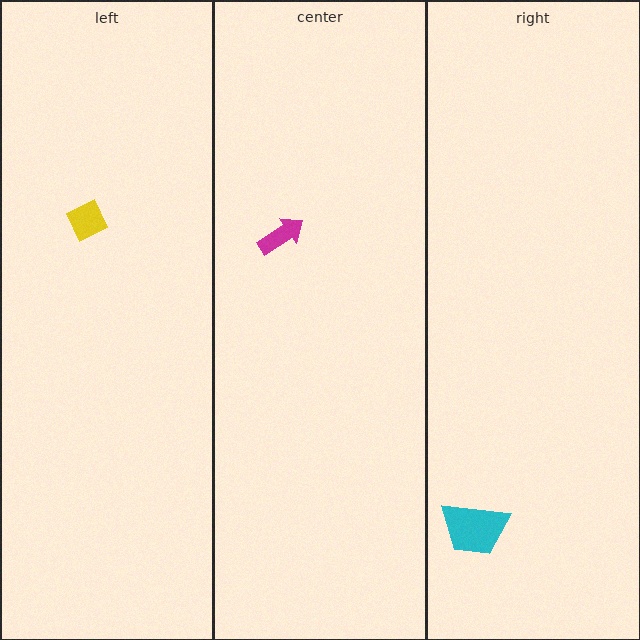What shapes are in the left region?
The yellow diamond.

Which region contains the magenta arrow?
The center region.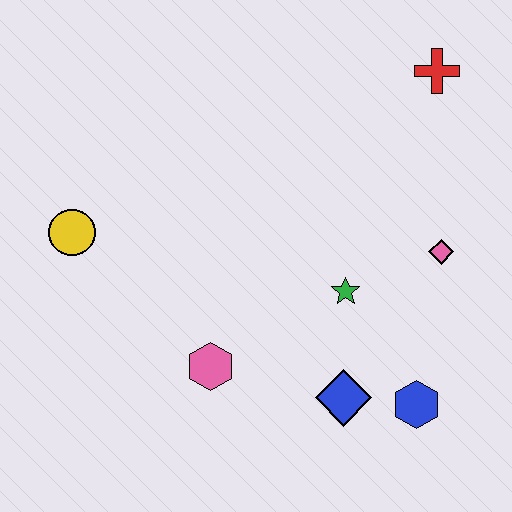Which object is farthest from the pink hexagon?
The red cross is farthest from the pink hexagon.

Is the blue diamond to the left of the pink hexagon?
No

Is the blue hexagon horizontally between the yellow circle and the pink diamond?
Yes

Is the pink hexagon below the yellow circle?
Yes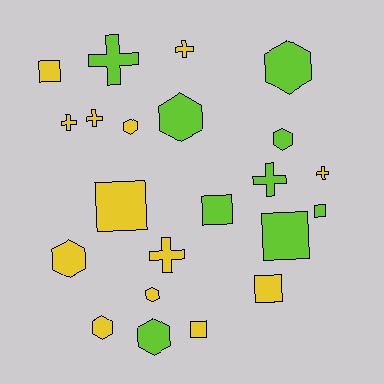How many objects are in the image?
There are 22 objects.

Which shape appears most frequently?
Hexagon, with 8 objects.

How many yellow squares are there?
There are 4 yellow squares.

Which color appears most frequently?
Yellow, with 13 objects.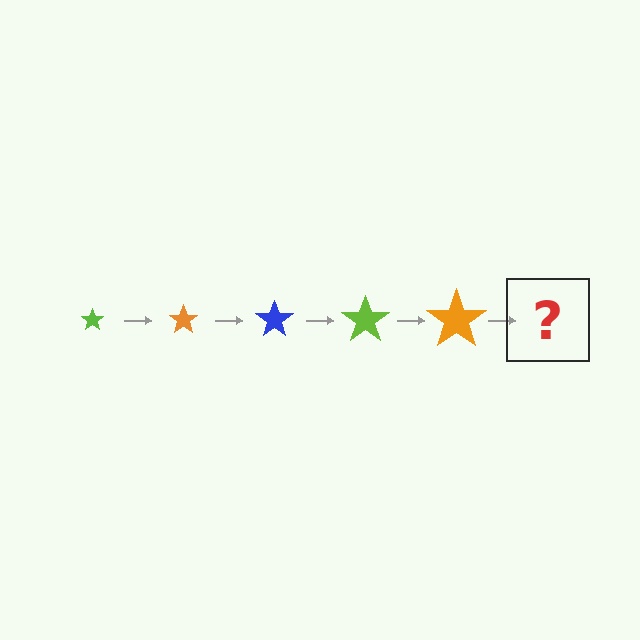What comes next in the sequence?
The next element should be a blue star, larger than the previous one.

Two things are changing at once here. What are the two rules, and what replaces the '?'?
The two rules are that the star grows larger each step and the color cycles through lime, orange, and blue. The '?' should be a blue star, larger than the previous one.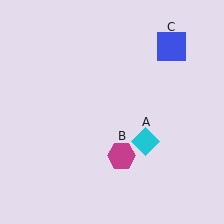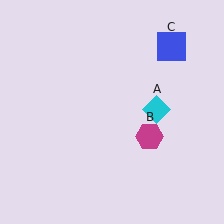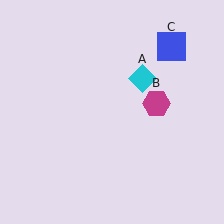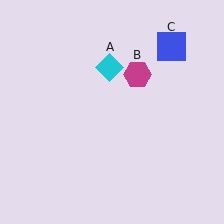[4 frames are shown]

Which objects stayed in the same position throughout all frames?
Blue square (object C) remained stationary.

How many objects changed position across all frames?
2 objects changed position: cyan diamond (object A), magenta hexagon (object B).